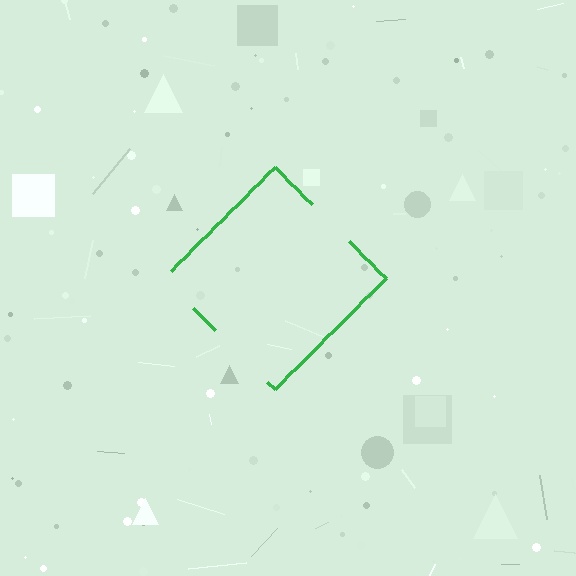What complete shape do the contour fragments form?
The contour fragments form a diamond.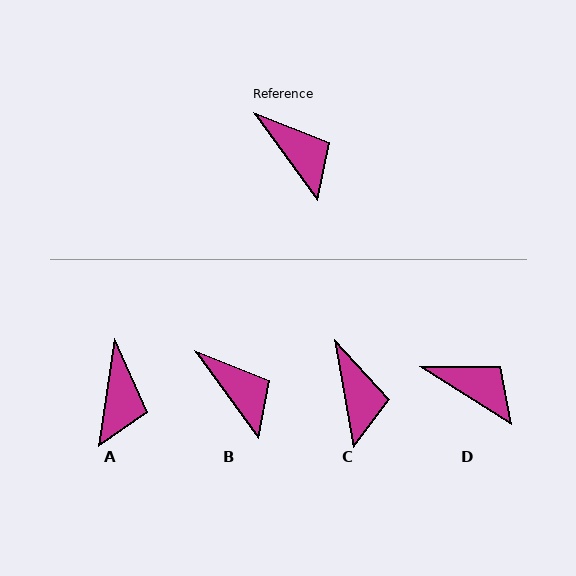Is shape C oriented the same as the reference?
No, it is off by about 26 degrees.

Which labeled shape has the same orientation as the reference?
B.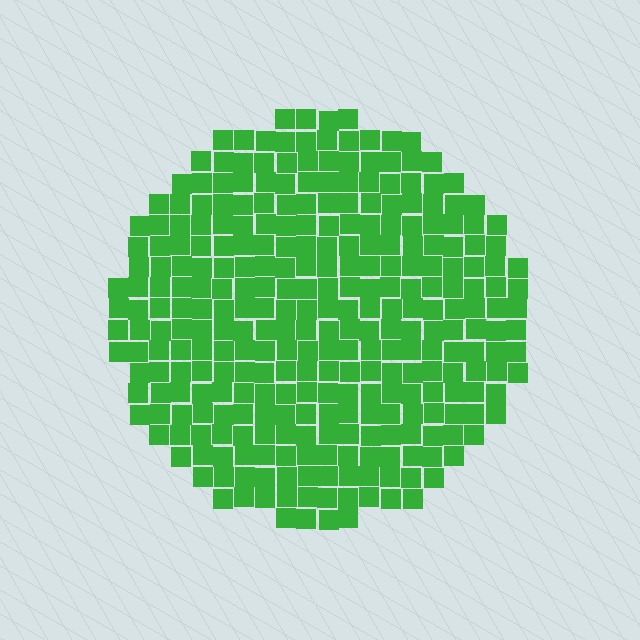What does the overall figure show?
The overall figure shows a circle.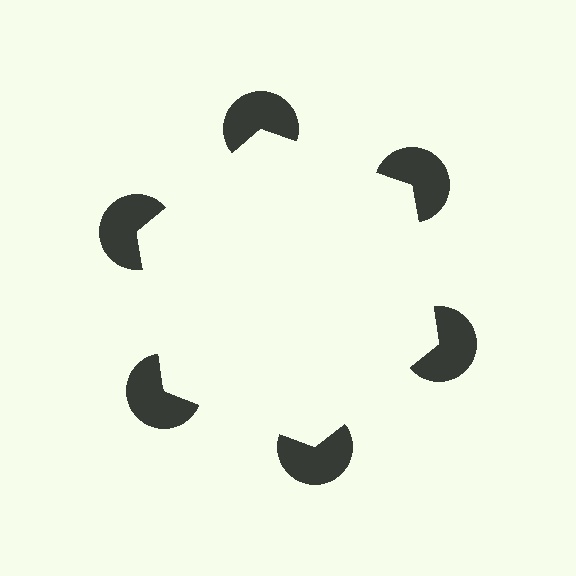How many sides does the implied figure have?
6 sides.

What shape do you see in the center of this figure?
An illusory hexagon — its edges are inferred from the aligned wedge cuts in the pac-man discs, not physically drawn.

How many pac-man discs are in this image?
There are 6 — one at each vertex of the illusory hexagon.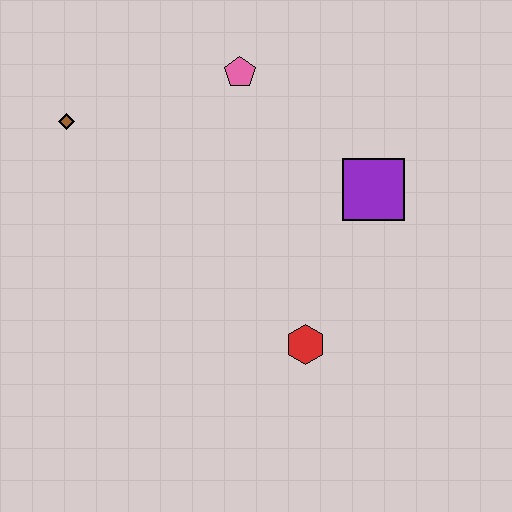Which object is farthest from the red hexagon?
The brown diamond is farthest from the red hexagon.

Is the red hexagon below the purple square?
Yes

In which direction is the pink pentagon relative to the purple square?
The pink pentagon is to the left of the purple square.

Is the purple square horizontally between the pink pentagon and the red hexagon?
No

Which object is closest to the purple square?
The red hexagon is closest to the purple square.